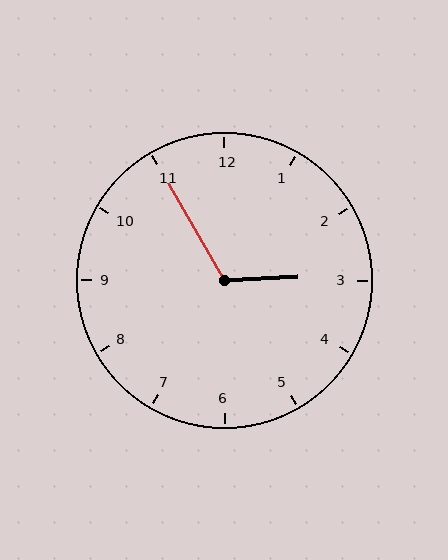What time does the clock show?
2:55.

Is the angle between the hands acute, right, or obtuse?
It is obtuse.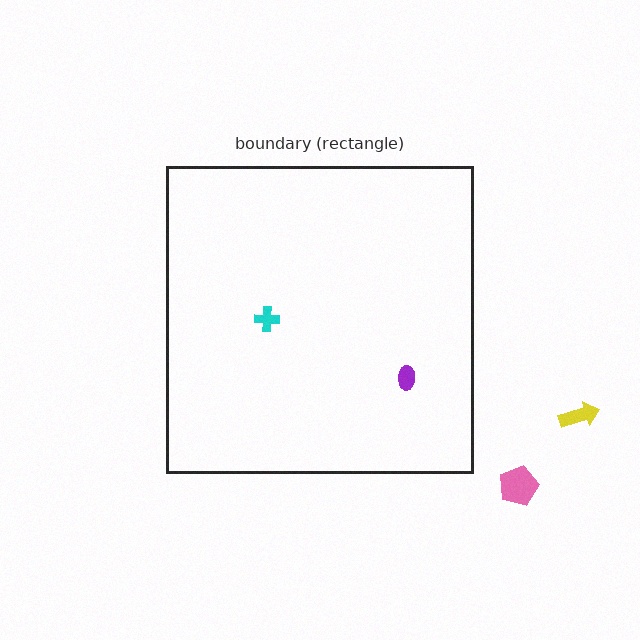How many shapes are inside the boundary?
2 inside, 2 outside.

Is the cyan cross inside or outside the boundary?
Inside.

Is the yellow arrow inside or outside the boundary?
Outside.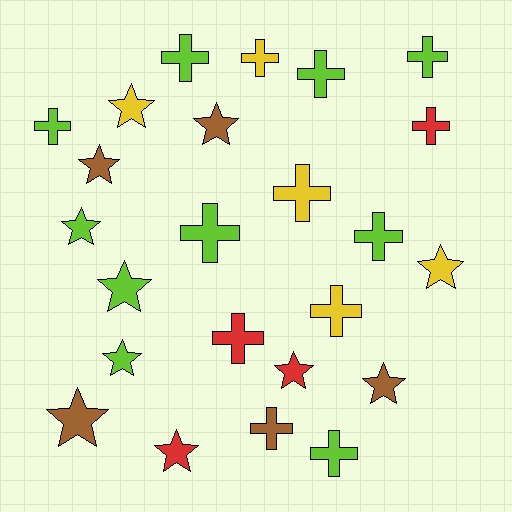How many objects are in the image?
There are 24 objects.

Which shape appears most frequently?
Cross, with 13 objects.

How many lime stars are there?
There are 3 lime stars.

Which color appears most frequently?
Lime, with 10 objects.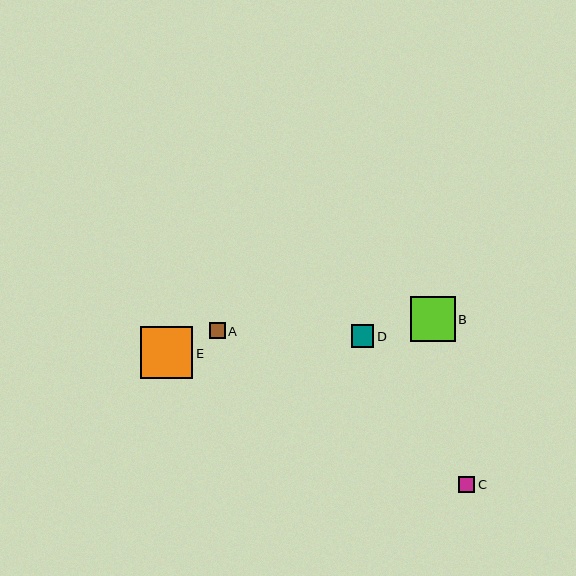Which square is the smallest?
Square A is the smallest with a size of approximately 16 pixels.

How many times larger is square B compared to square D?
Square B is approximately 2.0 times the size of square D.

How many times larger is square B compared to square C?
Square B is approximately 2.8 times the size of square C.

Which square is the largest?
Square E is the largest with a size of approximately 52 pixels.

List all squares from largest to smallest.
From largest to smallest: E, B, D, C, A.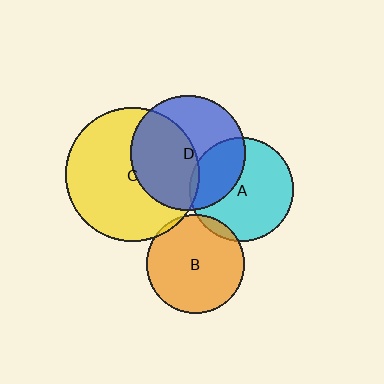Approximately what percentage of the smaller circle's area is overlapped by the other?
Approximately 5%.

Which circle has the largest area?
Circle C (yellow).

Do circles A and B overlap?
Yes.